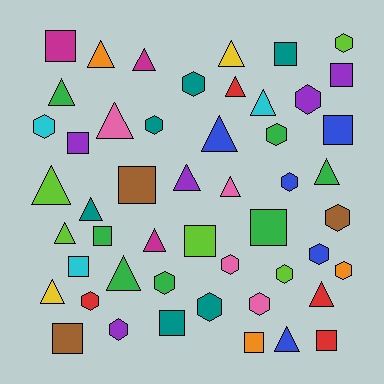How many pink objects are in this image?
There are 4 pink objects.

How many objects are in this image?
There are 50 objects.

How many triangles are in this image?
There are 19 triangles.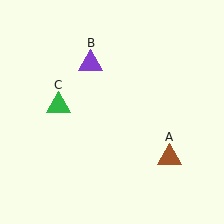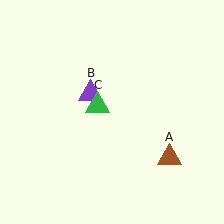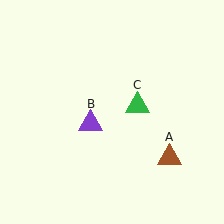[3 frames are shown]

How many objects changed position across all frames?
2 objects changed position: purple triangle (object B), green triangle (object C).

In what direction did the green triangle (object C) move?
The green triangle (object C) moved right.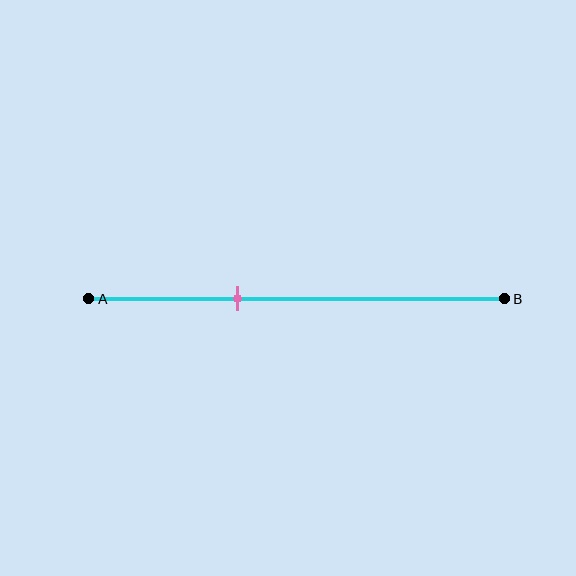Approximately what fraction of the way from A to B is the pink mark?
The pink mark is approximately 35% of the way from A to B.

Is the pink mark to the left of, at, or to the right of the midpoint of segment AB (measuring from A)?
The pink mark is to the left of the midpoint of segment AB.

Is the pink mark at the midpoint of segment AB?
No, the mark is at about 35% from A, not at the 50% midpoint.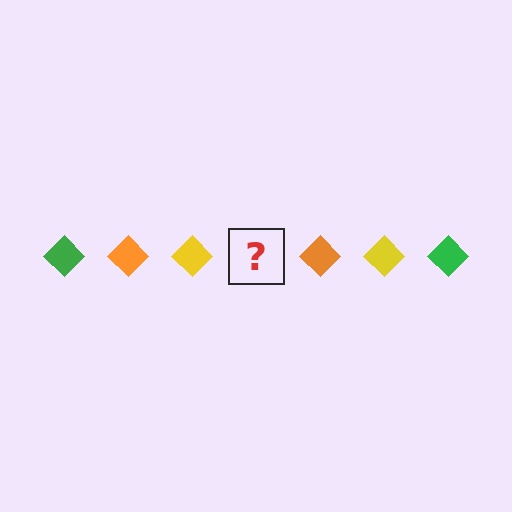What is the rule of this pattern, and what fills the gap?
The rule is that the pattern cycles through green, orange, yellow diamonds. The gap should be filled with a green diamond.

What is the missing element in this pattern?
The missing element is a green diamond.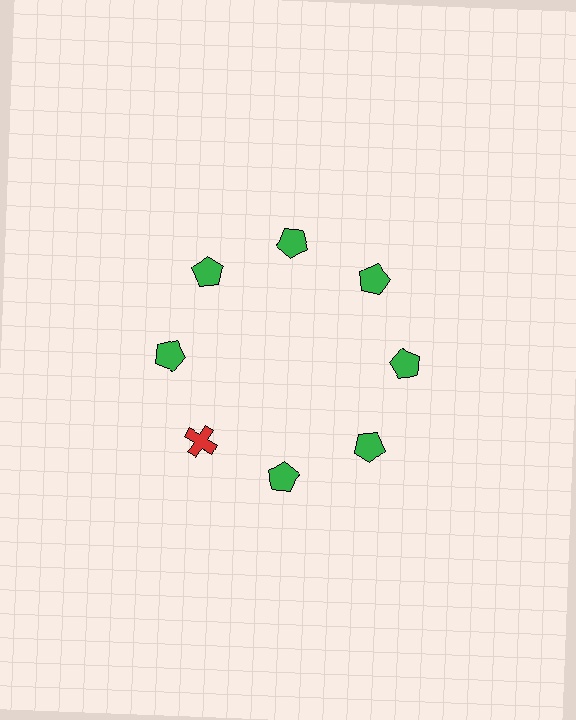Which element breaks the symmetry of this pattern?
The red cross at roughly the 8 o'clock position breaks the symmetry. All other shapes are green pentagons.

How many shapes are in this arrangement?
There are 8 shapes arranged in a ring pattern.